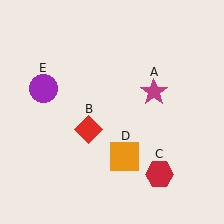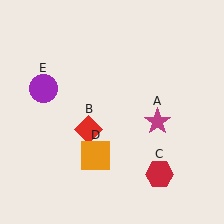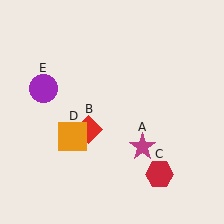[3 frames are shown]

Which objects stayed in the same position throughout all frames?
Red diamond (object B) and red hexagon (object C) and purple circle (object E) remained stationary.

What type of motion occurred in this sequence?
The magenta star (object A), orange square (object D) rotated clockwise around the center of the scene.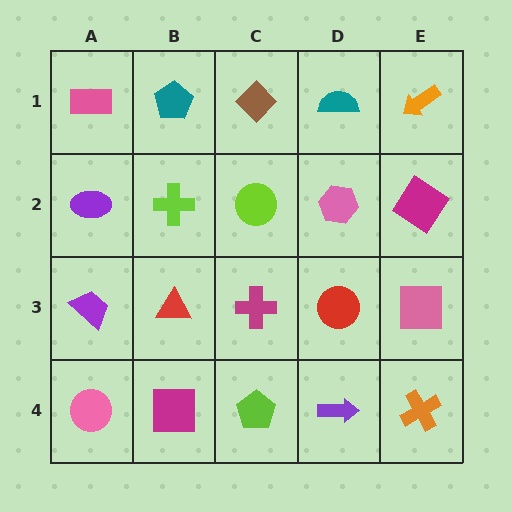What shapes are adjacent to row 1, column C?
A lime circle (row 2, column C), a teal pentagon (row 1, column B), a teal semicircle (row 1, column D).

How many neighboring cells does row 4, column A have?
2.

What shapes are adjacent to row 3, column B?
A lime cross (row 2, column B), a magenta square (row 4, column B), a purple trapezoid (row 3, column A), a magenta cross (row 3, column C).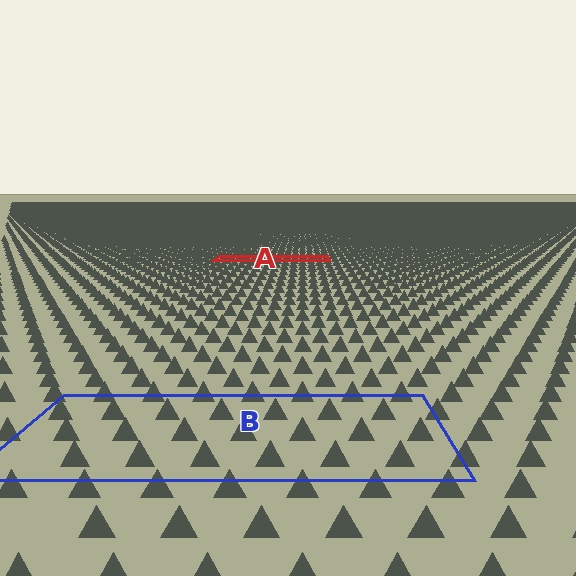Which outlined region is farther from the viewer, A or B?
Region A is farther from the viewer — the texture elements inside it appear smaller and more densely packed.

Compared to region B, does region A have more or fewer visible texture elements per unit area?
Region A has more texture elements per unit area — they are packed more densely because it is farther away.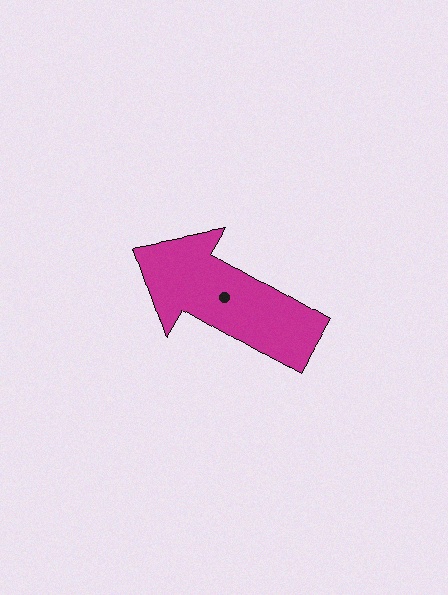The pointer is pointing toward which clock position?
Roughly 10 o'clock.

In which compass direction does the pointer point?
Northwest.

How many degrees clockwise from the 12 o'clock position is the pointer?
Approximately 300 degrees.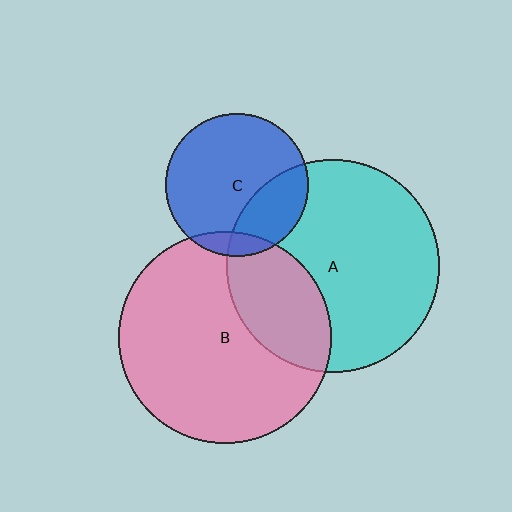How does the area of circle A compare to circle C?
Approximately 2.2 times.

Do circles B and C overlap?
Yes.